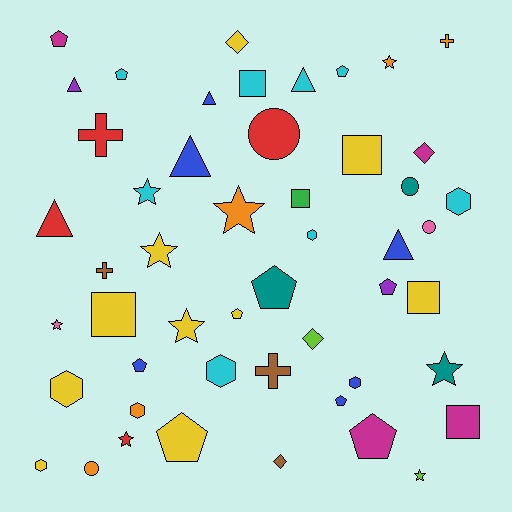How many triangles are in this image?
There are 6 triangles.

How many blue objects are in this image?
There are 6 blue objects.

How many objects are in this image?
There are 50 objects.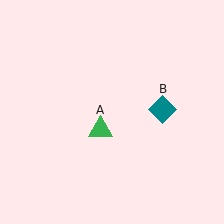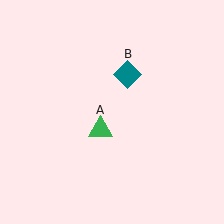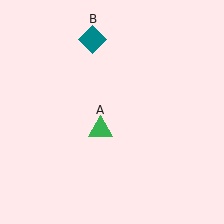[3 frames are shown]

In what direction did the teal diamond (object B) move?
The teal diamond (object B) moved up and to the left.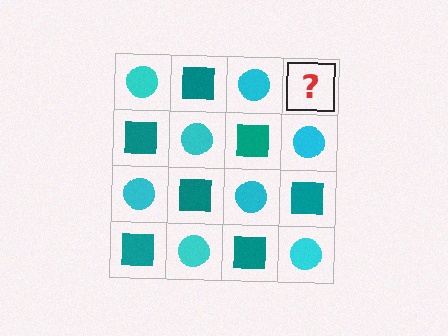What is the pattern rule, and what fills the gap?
The rule is that it alternates cyan circle and teal square in a checkerboard pattern. The gap should be filled with a teal square.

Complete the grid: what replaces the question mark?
The question mark should be replaced with a teal square.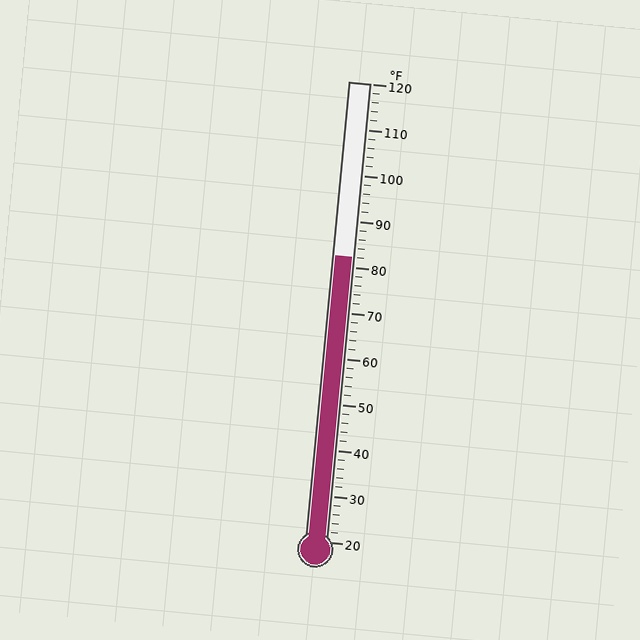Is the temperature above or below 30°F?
The temperature is above 30°F.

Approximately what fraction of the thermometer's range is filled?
The thermometer is filled to approximately 60% of its range.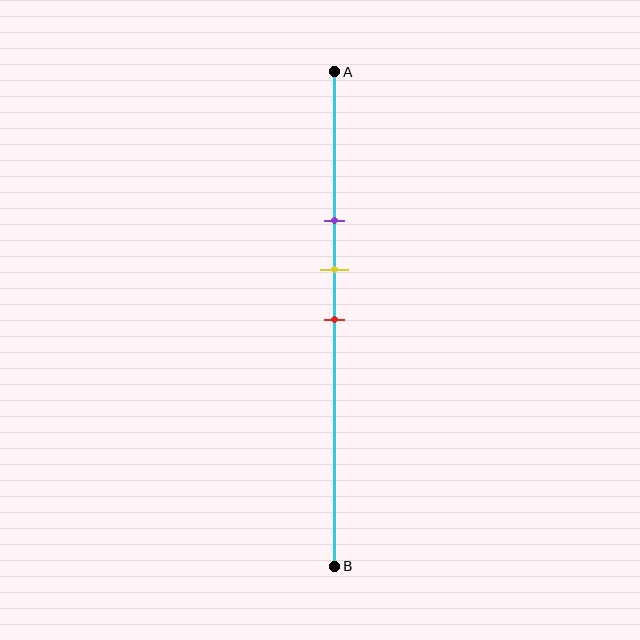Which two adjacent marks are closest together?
The yellow and red marks are the closest adjacent pair.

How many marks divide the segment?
There are 3 marks dividing the segment.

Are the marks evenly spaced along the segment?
Yes, the marks are approximately evenly spaced.